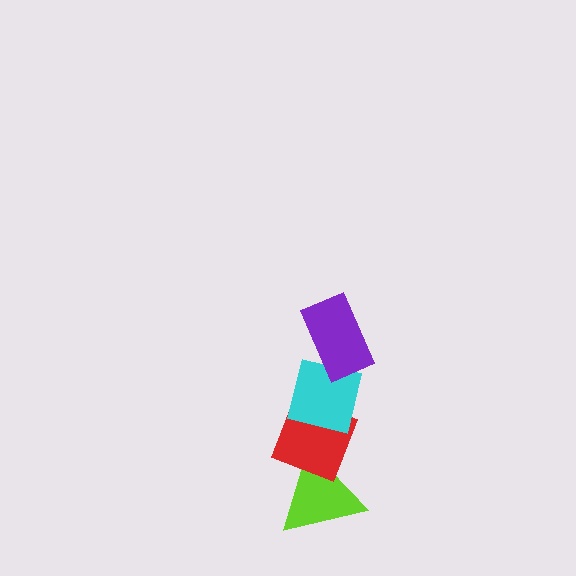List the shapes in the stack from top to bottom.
From top to bottom: the purple rectangle, the cyan square, the red diamond, the lime triangle.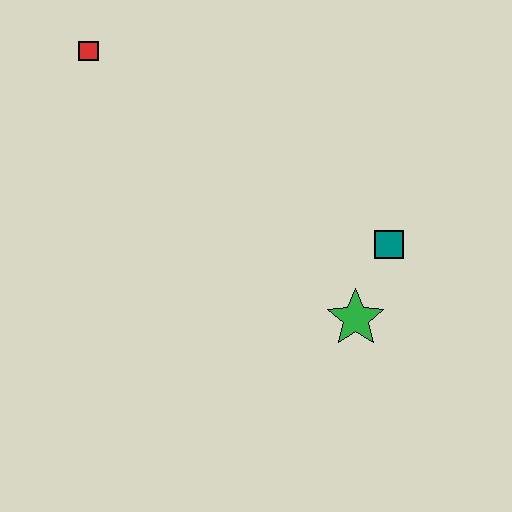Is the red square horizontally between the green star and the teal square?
No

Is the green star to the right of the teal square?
No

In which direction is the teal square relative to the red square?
The teal square is to the right of the red square.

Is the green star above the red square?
No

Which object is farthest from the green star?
The red square is farthest from the green star.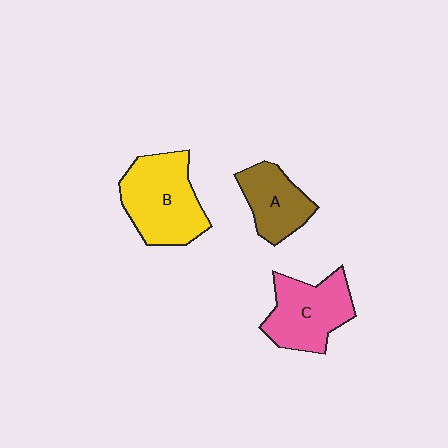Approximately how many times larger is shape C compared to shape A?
Approximately 1.3 times.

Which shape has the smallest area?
Shape A (brown).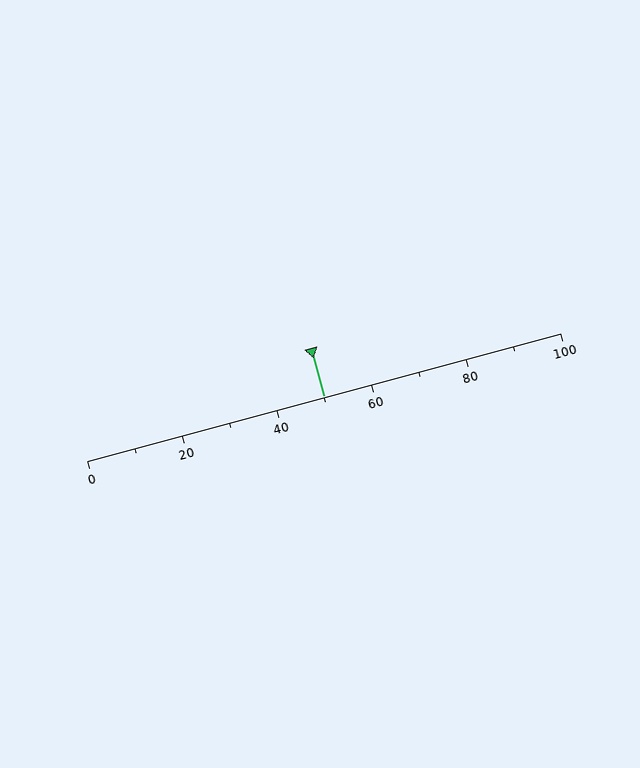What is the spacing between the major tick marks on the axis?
The major ticks are spaced 20 apart.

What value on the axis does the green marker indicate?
The marker indicates approximately 50.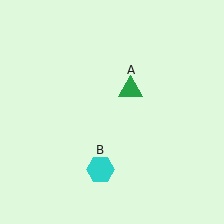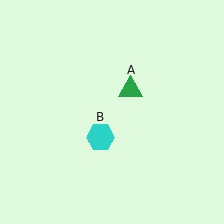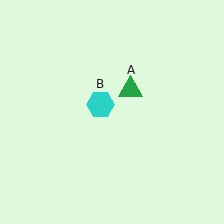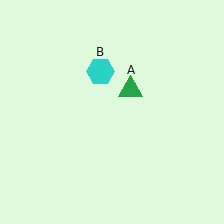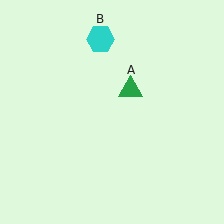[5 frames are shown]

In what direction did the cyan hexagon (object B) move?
The cyan hexagon (object B) moved up.